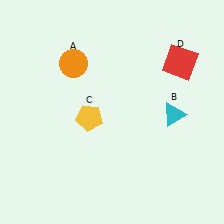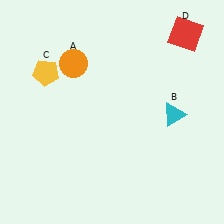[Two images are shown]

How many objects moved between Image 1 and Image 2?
2 objects moved between the two images.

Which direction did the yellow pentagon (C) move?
The yellow pentagon (C) moved up.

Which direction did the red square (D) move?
The red square (D) moved up.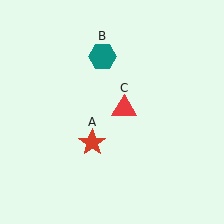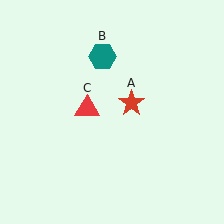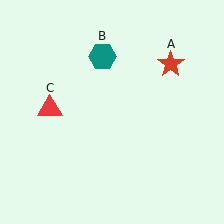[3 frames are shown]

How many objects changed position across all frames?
2 objects changed position: red star (object A), red triangle (object C).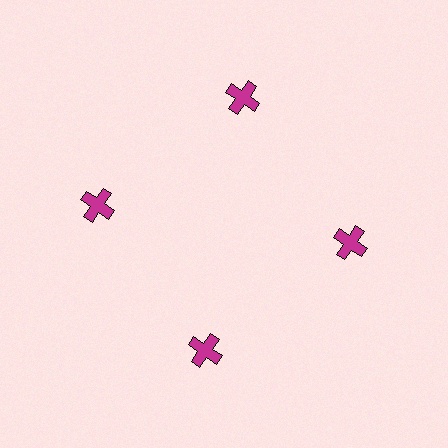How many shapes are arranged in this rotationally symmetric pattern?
There are 4 shapes, arranged in 4 groups of 1.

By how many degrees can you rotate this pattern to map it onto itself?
The pattern maps onto itself every 90 degrees of rotation.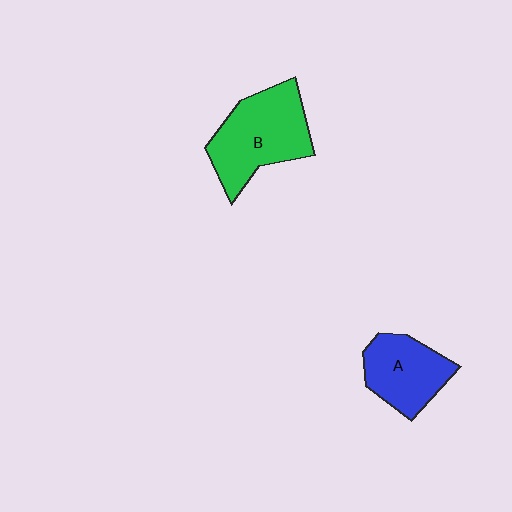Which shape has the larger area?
Shape B (green).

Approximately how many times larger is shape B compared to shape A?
Approximately 1.4 times.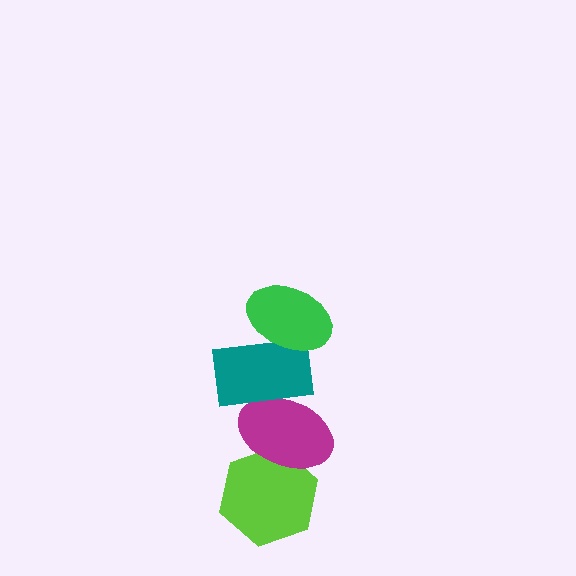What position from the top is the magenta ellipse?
The magenta ellipse is 3rd from the top.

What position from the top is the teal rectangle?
The teal rectangle is 2nd from the top.